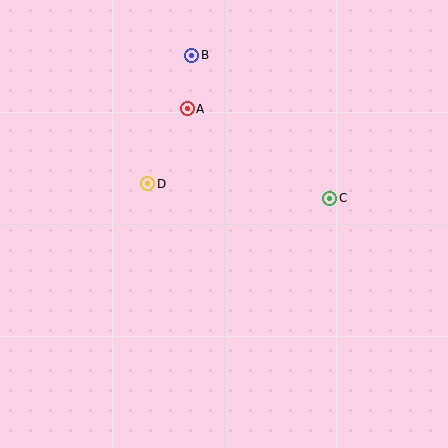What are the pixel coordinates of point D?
Point D is at (148, 184).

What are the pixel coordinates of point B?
Point B is at (192, 55).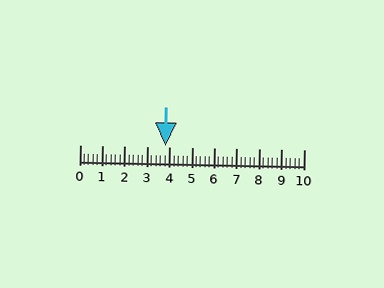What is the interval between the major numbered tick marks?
The major tick marks are spaced 1 units apart.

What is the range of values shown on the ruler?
The ruler shows values from 0 to 10.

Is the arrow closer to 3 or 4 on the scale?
The arrow is closer to 4.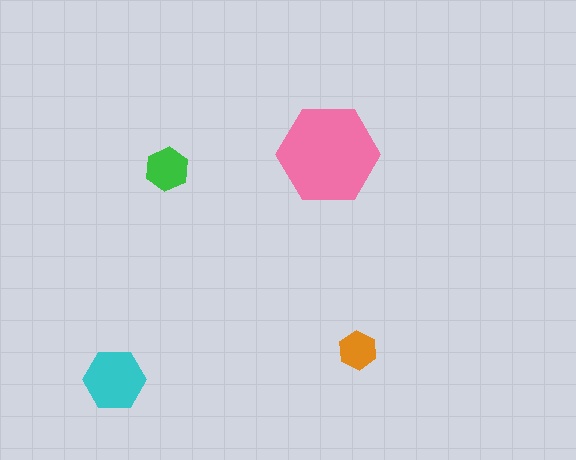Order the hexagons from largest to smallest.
the pink one, the cyan one, the green one, the orange one.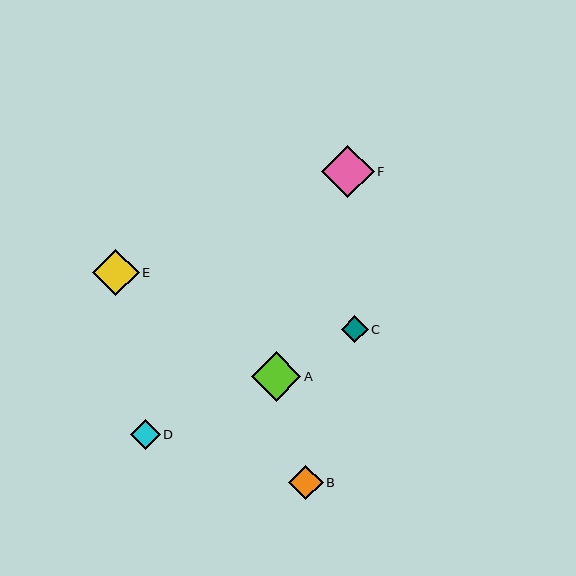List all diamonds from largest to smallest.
From largest to smallest: F, A, E, B, D, C.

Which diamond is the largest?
Diamond F is the largest with a size of approximately 52 pixels.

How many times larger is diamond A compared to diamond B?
Diamond A is approximately 1.4 times the size of diamond B.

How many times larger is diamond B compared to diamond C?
Diamond B is approximately 1.3 times the size of diamond C.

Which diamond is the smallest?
Diamond C is the smallest with a size of approximately 27 pixels.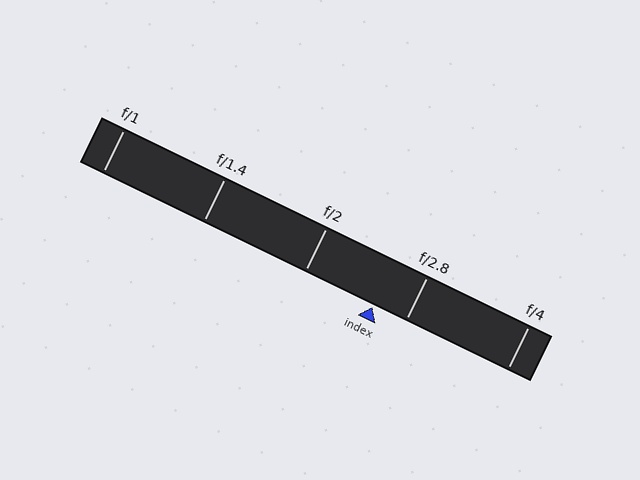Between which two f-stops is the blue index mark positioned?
The index mark is between f/2 and f/2.8.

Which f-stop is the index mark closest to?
The index mark is closest to f/2.8.